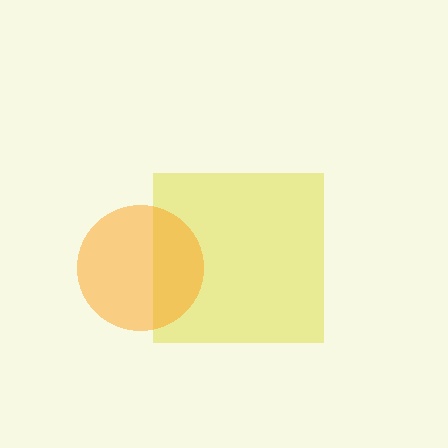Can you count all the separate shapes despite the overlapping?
Yes, there are 2 separate shapes.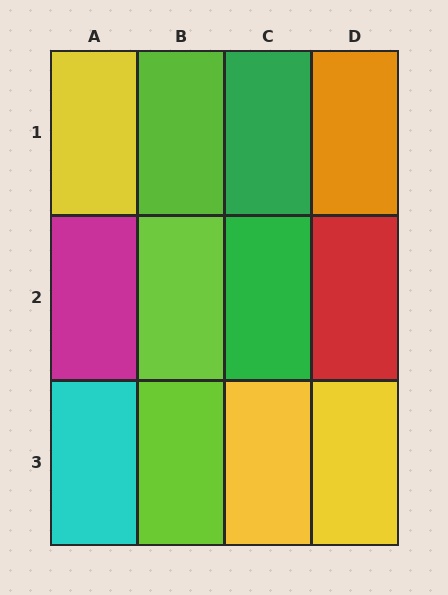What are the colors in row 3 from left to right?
Cyan, lime, yellow, yellow.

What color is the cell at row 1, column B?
Lime.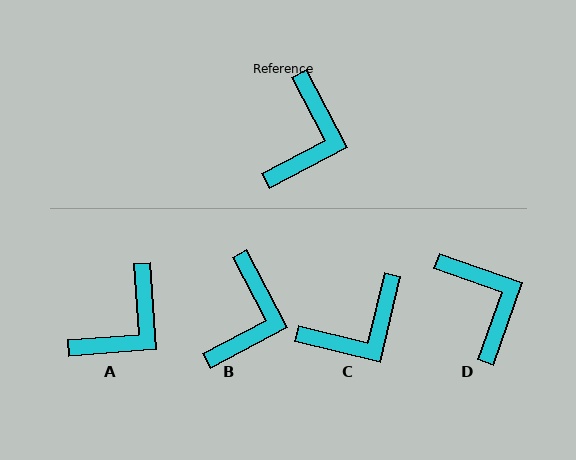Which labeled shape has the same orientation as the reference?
B.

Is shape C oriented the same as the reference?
No, it is off by about 41 degrees.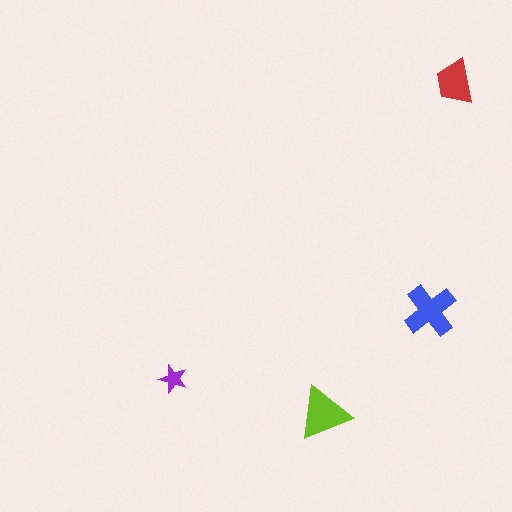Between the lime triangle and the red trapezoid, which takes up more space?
The lime triangle.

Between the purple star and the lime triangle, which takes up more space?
The lime triangle.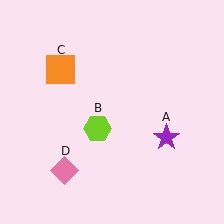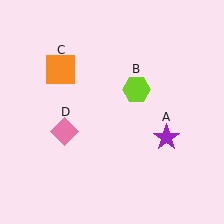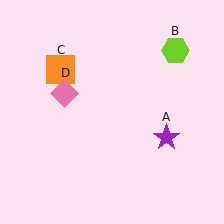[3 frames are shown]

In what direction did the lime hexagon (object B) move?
The lime hexagon (object B) moved up and to the right.